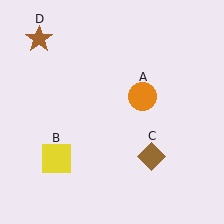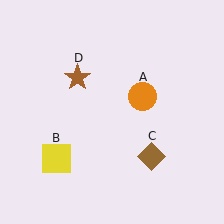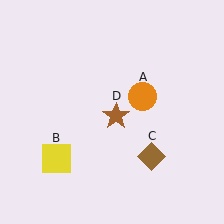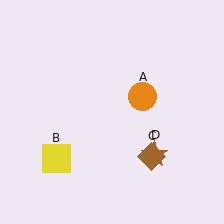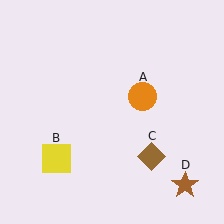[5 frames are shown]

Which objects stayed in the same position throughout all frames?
Orange circle (object A) and yellow square (object B) and brown diamond (object C) remained stationary.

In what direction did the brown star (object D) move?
The brown star (object D) moved down and to the right.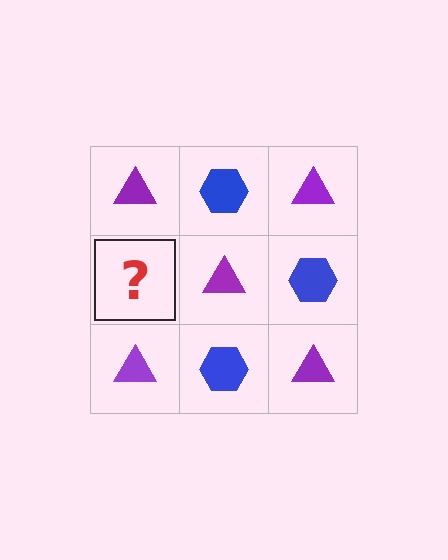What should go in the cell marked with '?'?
The missing cell should contain a blue hexagon.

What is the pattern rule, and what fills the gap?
The rule is that it alternates purple triangle and blue hexagon in a checkerboard pattern. The gap should be filled with a blue hexagon.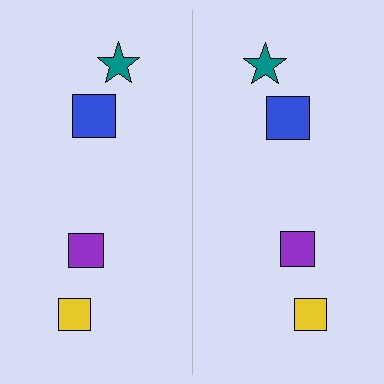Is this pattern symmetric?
Yes, this pattern has bilateral (reflection) symmetry.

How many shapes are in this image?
There are 8 shapes in this image.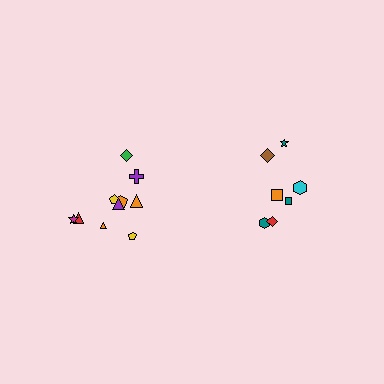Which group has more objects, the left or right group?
The left group.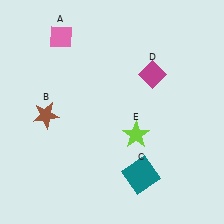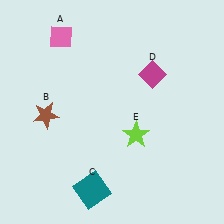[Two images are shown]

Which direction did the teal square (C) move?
The teal square (C) moved left.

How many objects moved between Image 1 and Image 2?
1 object moved between the two images.